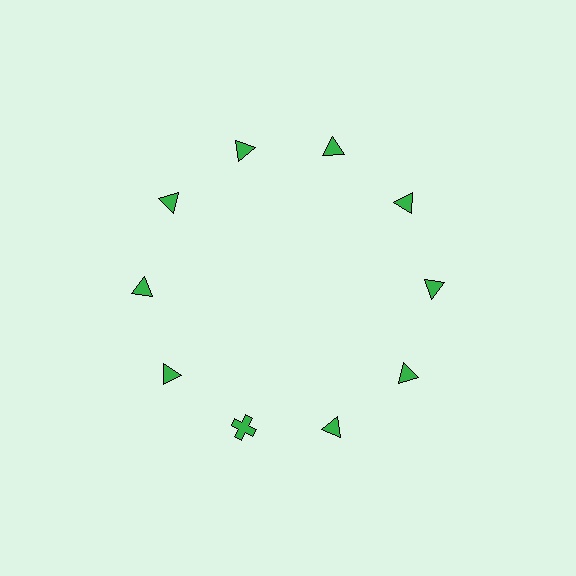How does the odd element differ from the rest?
It has a different shape: cross instead of triangle.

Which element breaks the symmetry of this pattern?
The green cross at roughly the 7 o'clock position breaks the symmetry. All other shapes are green triangles.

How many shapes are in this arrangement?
There are 10 shapes arranged in a ring pattern.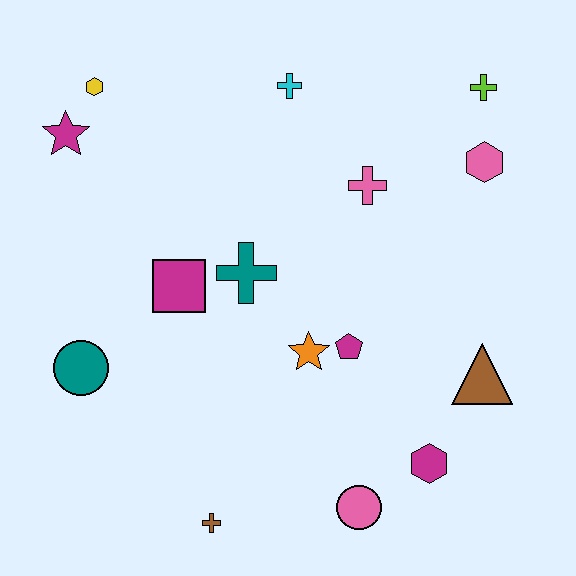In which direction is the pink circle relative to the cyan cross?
The pink circle is below the cyan cross.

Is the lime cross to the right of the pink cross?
Yes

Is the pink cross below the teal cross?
No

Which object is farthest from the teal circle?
The lime cross is farthest from the teal circle.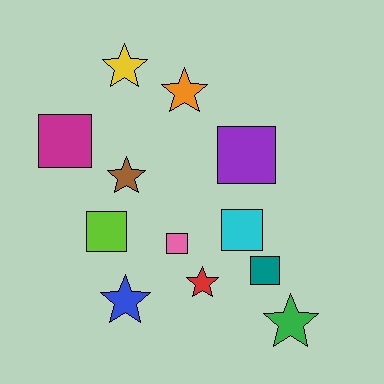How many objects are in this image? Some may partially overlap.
There are 12 objects.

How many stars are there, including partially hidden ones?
There are 6 stars.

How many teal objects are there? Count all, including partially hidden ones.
There is 1 teal object.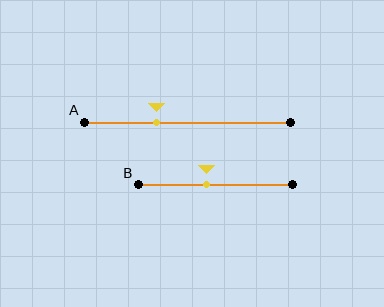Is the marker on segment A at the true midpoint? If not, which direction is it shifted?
No, the marker on segment A is shifted to the left by about 15% of the segment length.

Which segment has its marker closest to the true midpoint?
Segment B has its marker closest to the true midpoint.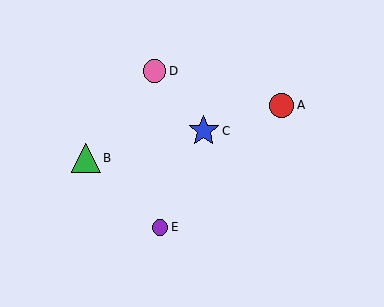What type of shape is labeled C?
Shape C is a blue star.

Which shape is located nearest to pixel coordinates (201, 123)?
The blue star (labeled C) at (204, 131) is nearest to that location.